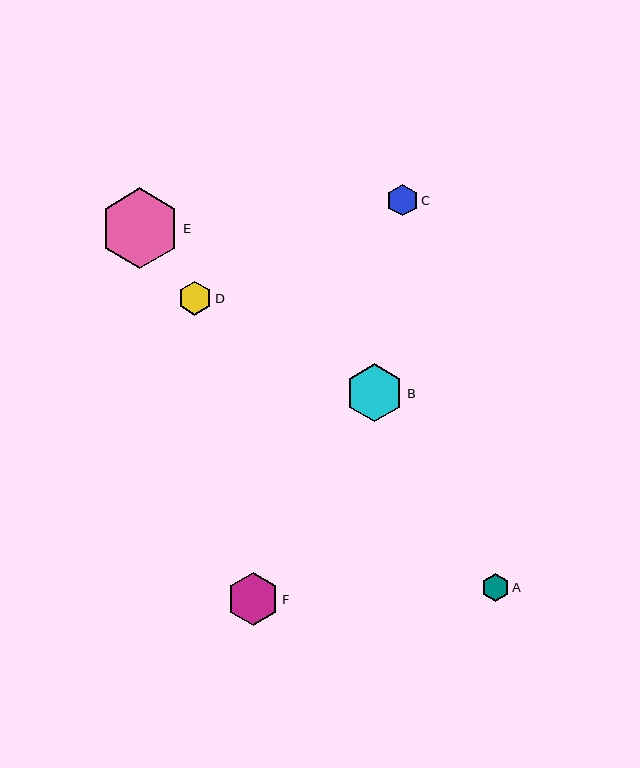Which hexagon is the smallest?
Hexagon A is the smallest with a size of approximately 28 pixels.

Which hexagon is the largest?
Hexagon E is the largest with a size of approximately 81 pixels.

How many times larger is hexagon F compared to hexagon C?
Hexagon F is approximately 1.7 times the size of hexagon C.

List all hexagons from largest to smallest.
From largest to smallest: E, B, F, D, C, A.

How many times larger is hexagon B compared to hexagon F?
Hexagon B is approximately 1.1 times the size of hexagon F.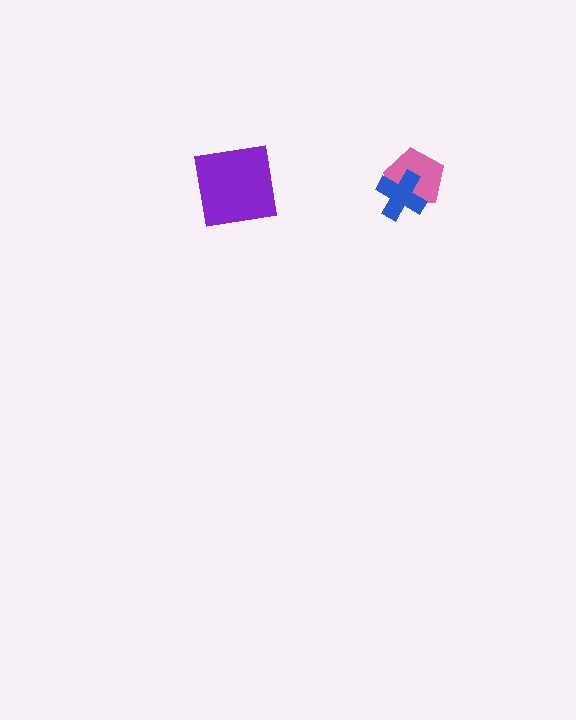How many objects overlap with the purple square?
0 objects overlap with the purple square.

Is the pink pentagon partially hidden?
Yes, it is partially covered by another shape.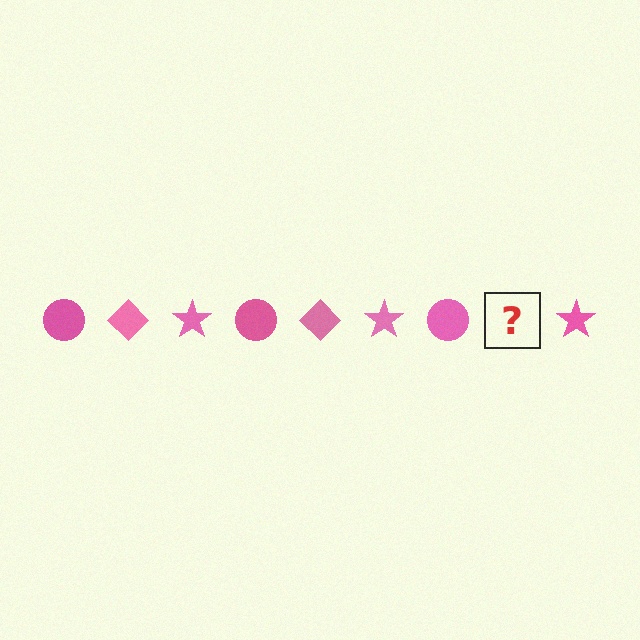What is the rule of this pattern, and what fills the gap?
The rule is that the pattern cycles through circle, diamond, star shapes in pink. The gap should be filled with a pink diamond.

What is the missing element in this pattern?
The missing element is a pink diamond.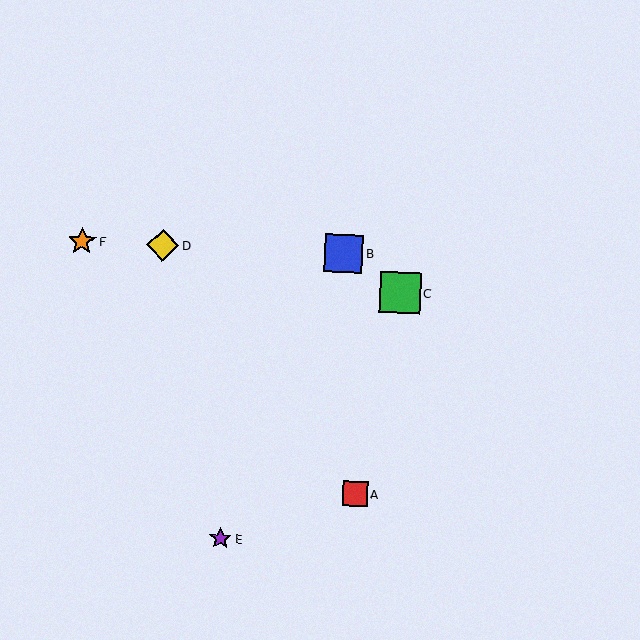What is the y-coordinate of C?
Object C is at y≈292.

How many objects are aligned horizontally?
3 objects (B, D, F) are aligned horizontally.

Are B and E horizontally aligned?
No, B is at y≈253 and E is at y≈538.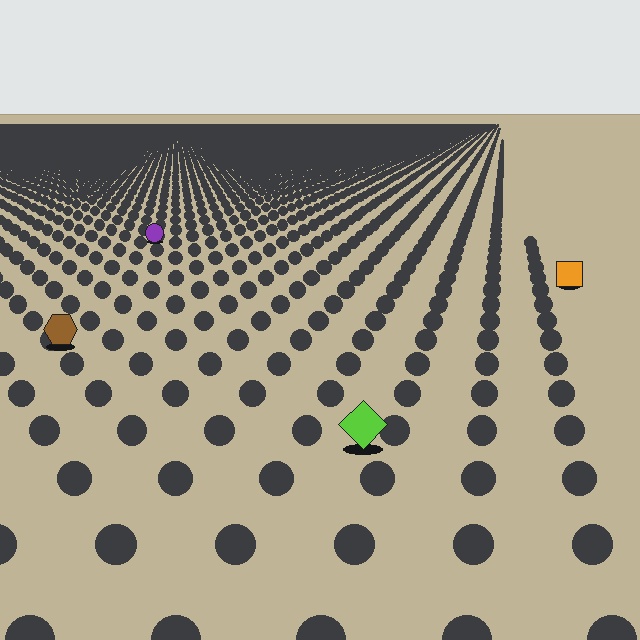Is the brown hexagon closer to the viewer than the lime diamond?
No. The lime diamond is closer — you can tell from the texture gradient: the ground texture is coarser near it.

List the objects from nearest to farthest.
From nearest to farthest: the lime diamond, the brown hexagon, the orange square, the purple circle.